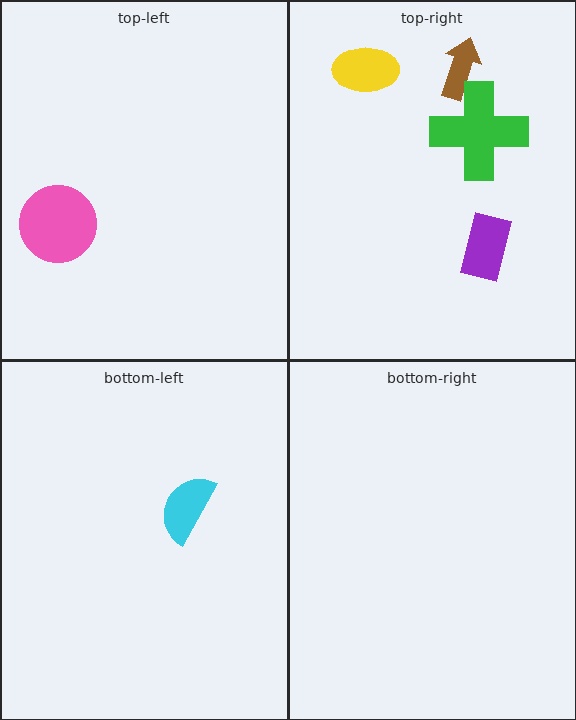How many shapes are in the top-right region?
4.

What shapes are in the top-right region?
The purple rectangle, the brown arrow, the green cross, the yellow ellipse.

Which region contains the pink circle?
The top-left region.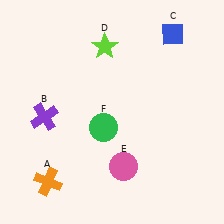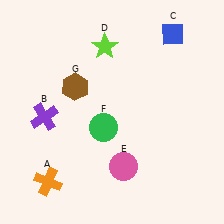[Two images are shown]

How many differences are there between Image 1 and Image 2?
There is 1 difference between the two images.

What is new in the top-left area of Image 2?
A brown hexagon (G) was added in the top-left area of Image 2.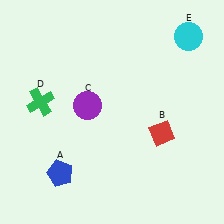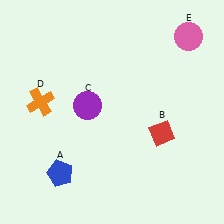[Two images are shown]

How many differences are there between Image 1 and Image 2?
There are 2 differences between the two images.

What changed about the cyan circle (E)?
In Image 1, E is cyan. In Image 2, it changed to pink.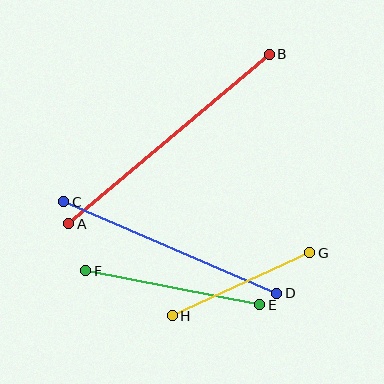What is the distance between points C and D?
The distance is approximately 232 pixels.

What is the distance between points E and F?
The distance is approximately 177 pixels.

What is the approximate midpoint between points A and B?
The midpoint is at approximately (169, 139) pixels.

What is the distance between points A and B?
The distance is approximately 263 pixels.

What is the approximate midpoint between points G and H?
The midpoint is at approximately (241, 284) pixels.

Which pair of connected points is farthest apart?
Points A and B are farthest apart.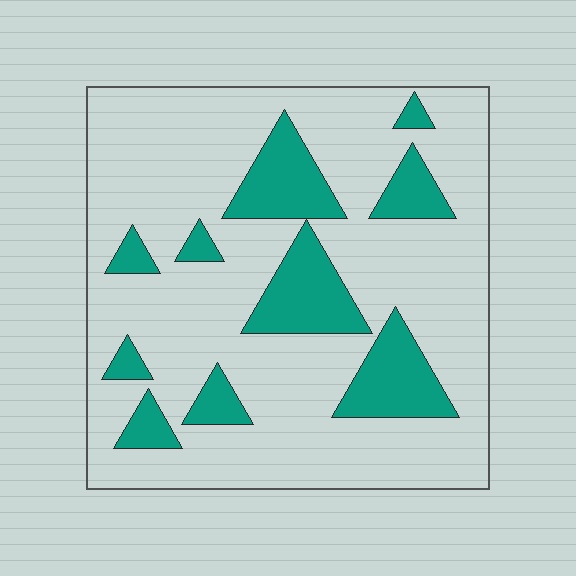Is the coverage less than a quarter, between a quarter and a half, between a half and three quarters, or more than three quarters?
Less than a quarter.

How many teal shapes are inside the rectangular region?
10.